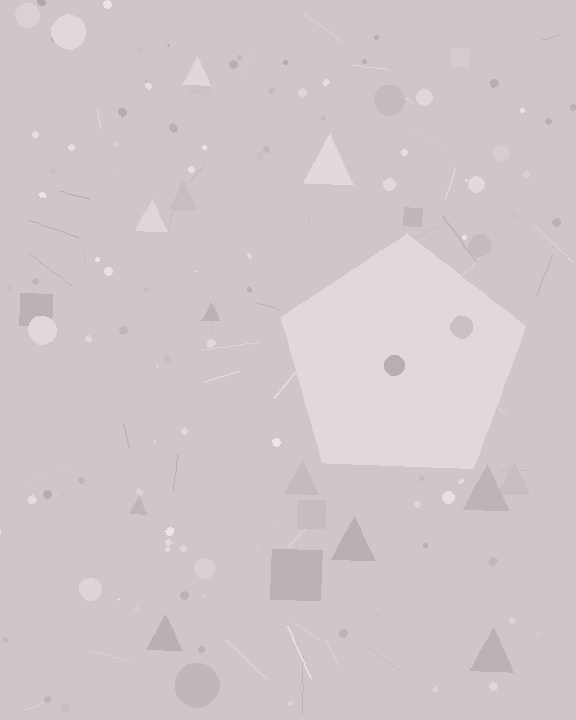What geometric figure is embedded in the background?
A pentagon is embedded in the background.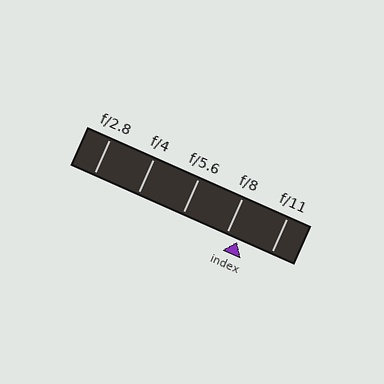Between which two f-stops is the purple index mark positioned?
The index mark is between f/8 and f/11.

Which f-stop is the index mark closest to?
The index mark is closest to f/8.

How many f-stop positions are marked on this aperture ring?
There are 5 f-stop positions marked.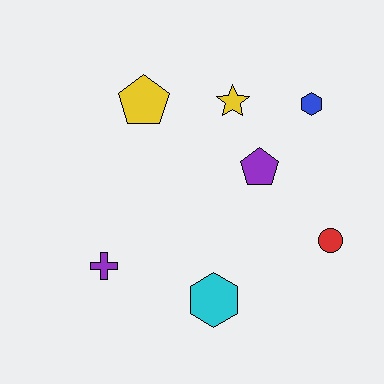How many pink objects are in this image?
There are no pink objects.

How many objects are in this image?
There are 7 objects.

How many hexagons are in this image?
There are 2 hexagons.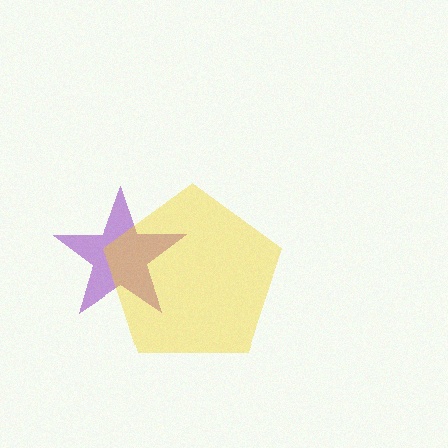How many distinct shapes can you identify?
There are 2 distinct shapes: a purple star, a yellow pentagon.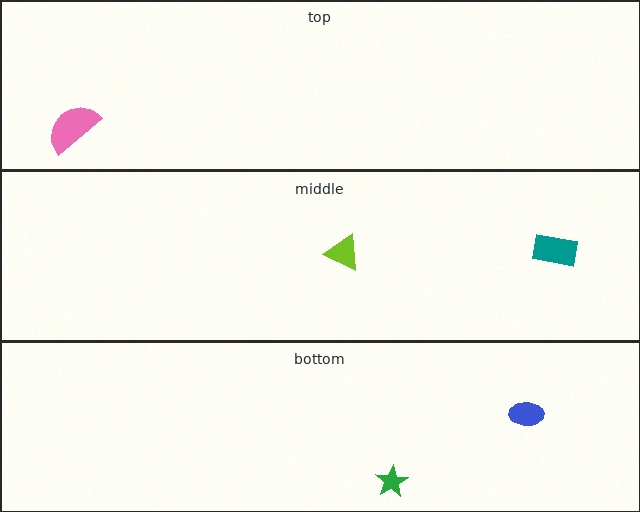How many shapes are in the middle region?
2.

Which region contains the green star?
The bottom region.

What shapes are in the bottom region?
The green star, the blue ellipse.